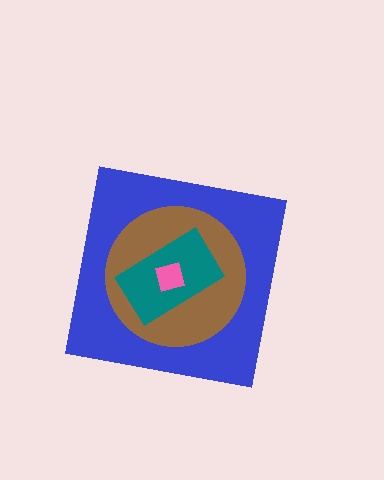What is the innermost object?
The pink square.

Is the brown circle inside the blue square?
Yes.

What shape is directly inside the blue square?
The brown circle.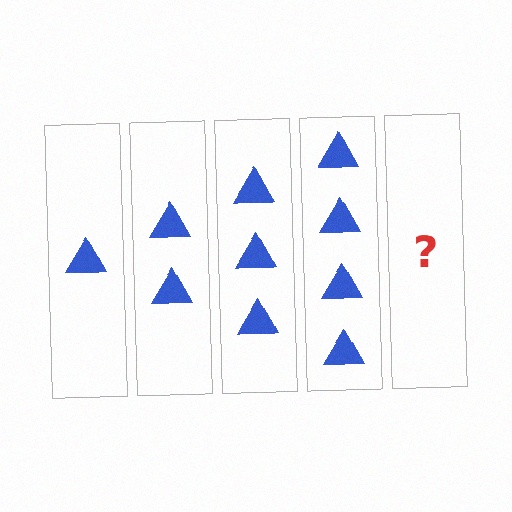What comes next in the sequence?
The next element should be 5 triangles.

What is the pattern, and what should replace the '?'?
The pattern is that each step adds one more triangle. The '?' should be 5 triangles.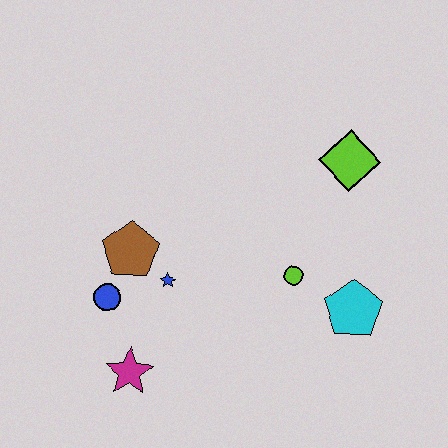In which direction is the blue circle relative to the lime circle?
The blue circle is to the left of the lime circle.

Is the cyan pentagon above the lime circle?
No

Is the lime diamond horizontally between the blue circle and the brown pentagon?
No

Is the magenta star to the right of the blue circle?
Yes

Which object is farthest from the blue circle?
The lime diamond is farthest from the blue circle.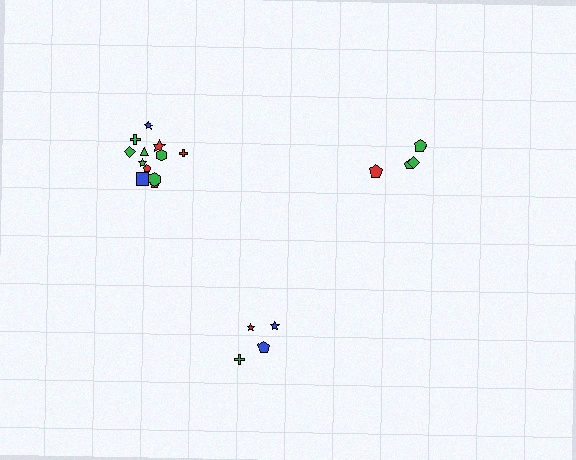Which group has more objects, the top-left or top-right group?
The top-left group.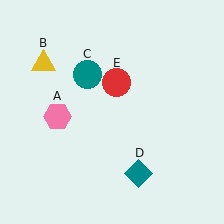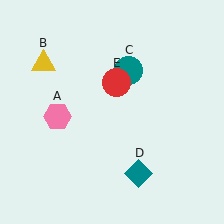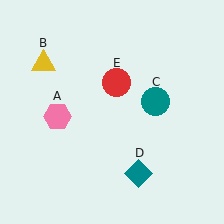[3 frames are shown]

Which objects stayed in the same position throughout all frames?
Pink hexagon (object A) and yellow triangle (object B) and teal diamond (object D) and red circle (object E) remained stationary.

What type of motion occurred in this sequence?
The teal circle (object C) rotated clockwise around the center of the scene.